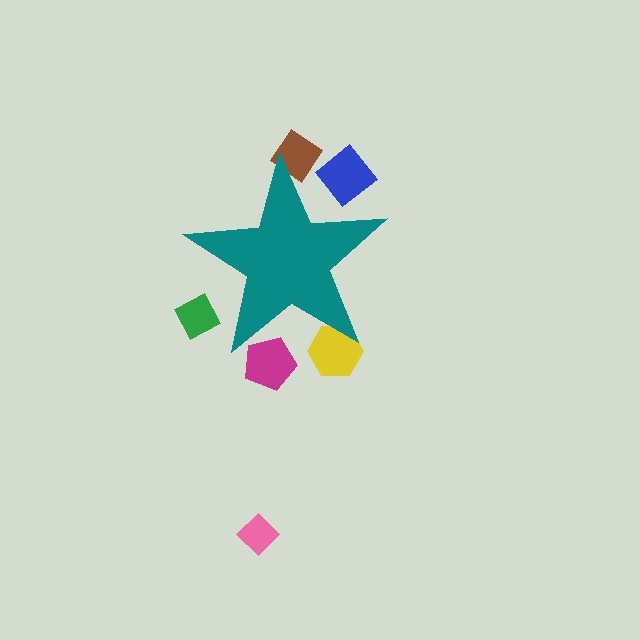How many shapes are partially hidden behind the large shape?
5 shapes are partially hidden.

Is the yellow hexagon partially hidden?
Yes, the yellow hexagon is partially hidden behind the teal star.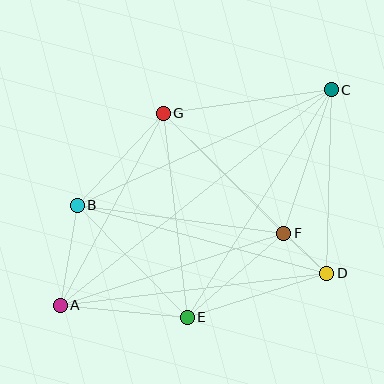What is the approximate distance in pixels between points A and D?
The distance between A and D is approximately 268 pixels.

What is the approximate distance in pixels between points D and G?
The distance between D and G is approximately 229 pixels.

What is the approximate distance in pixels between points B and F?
The distance between B and F is approximately 208 pixels.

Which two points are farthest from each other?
Points A and C are farthest from each other.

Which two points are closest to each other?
Points D and F are closest to each other.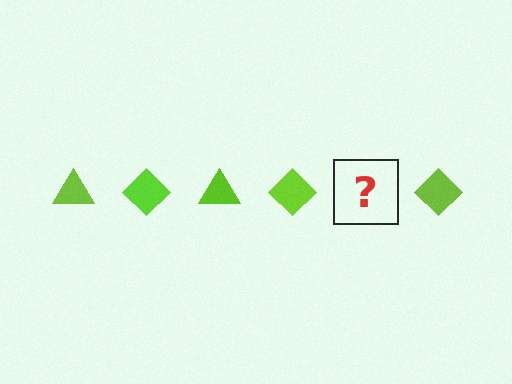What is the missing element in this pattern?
The missing element is a lime triangle.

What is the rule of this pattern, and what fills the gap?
The rule is that the pattern cycles through triangle, diamond shapes in lime. The gap should be filled with a lime triangle.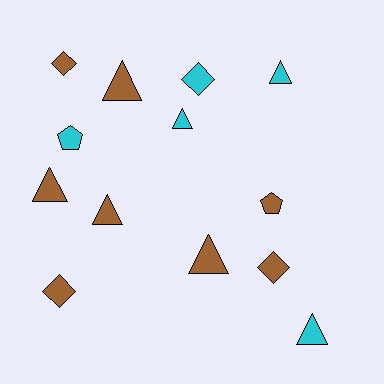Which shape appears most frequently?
Triangle, with 7 objects.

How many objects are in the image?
There are 13 objects.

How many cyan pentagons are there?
There is 1 cyan pentagon.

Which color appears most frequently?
Brown, with 8 objects.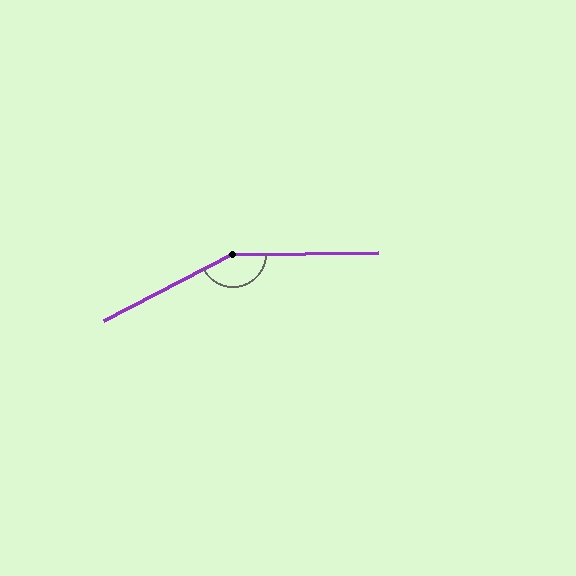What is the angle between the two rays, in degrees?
Approximately 153 degrees.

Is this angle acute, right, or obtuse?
It is obtuse.